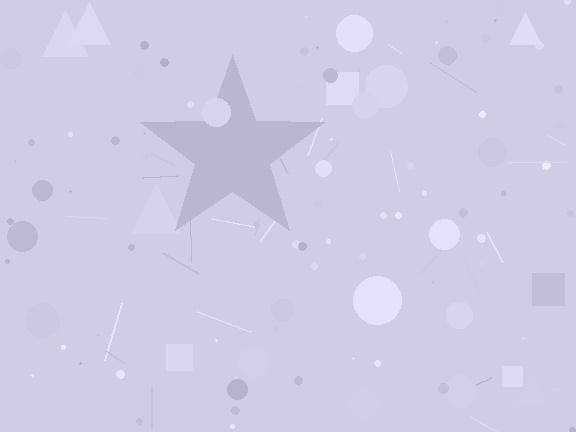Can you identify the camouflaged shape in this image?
The camouflaged shape is a star.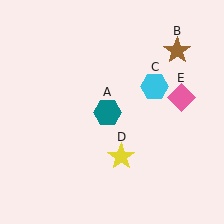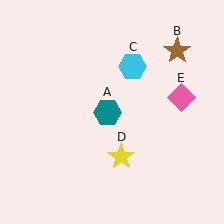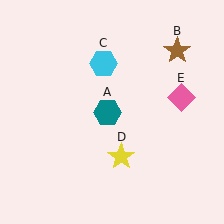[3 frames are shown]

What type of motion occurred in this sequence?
The cyan hexagon (object C) rotated counterclockwise around the center of the scene.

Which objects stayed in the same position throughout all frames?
Teal hexagon (object A) and brown star (object B) and yellow star (object D) and pink diamond (object E) remained stationary.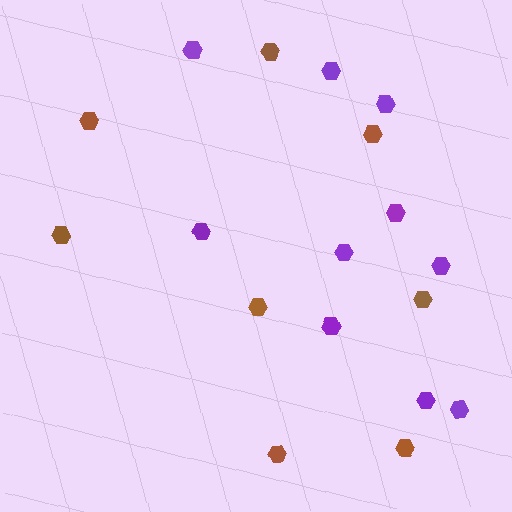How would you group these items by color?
There are 2 groups: one group of brown hexagons (8) and one group of purple hexagons (10).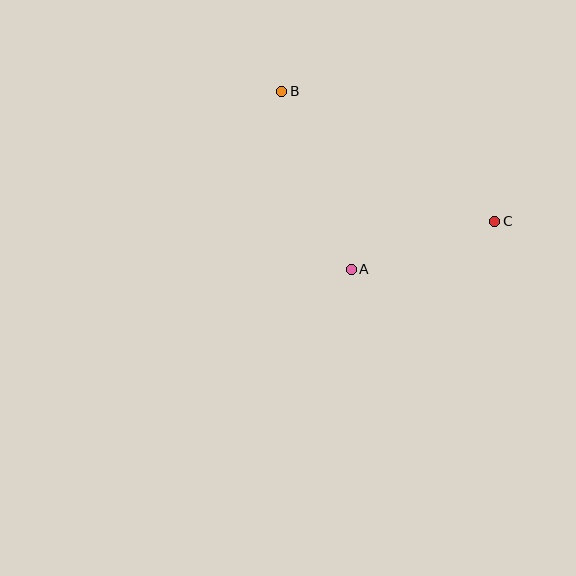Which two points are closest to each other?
Points A and C are closest to each other.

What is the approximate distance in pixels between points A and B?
The distance between A and B is approximately 191 pixels.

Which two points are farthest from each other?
Points B and C are farthest from each other.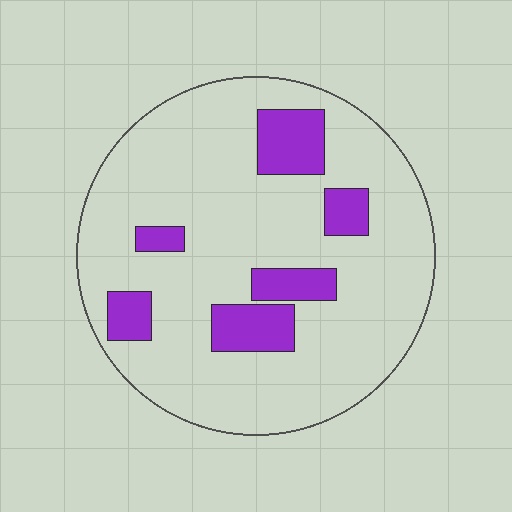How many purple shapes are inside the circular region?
6.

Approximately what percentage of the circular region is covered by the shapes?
Approximately 15%.